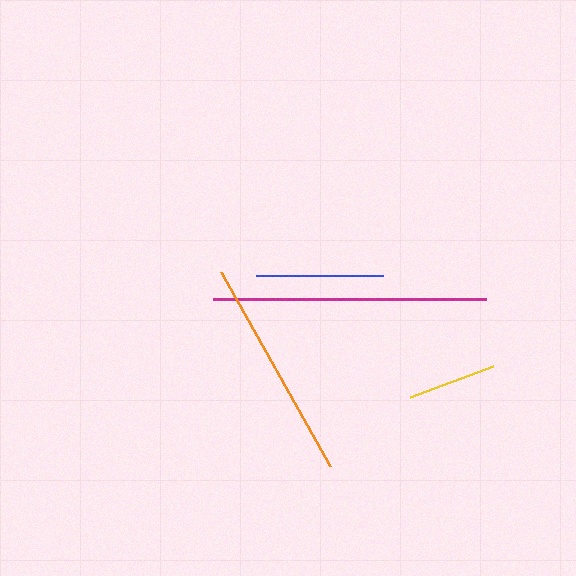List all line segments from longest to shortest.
From longest to shortest: magenta, orange, blue, yellow.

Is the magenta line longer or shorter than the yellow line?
The magenta line is longer than the yellow line.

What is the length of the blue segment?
The blue segment is approximately 127 pixels long.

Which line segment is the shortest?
The yellow line is the shortest at approximately 89 pixels.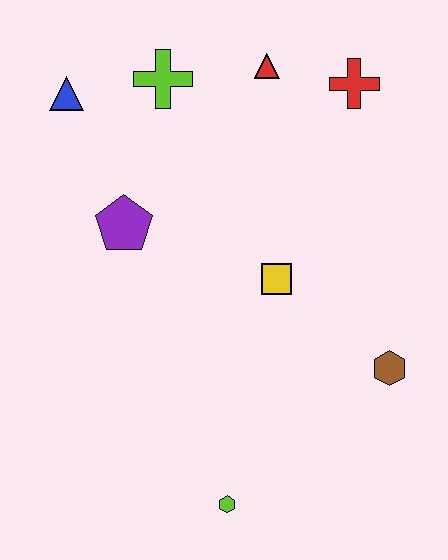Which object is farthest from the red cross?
The lime hexagon is farthest from the red cross.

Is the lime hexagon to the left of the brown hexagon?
Yes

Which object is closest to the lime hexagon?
The brown hexagon is closest to the lime hexagon.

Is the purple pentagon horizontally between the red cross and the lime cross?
No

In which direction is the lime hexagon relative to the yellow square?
The lime hexagon is below the yellow square.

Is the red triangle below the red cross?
No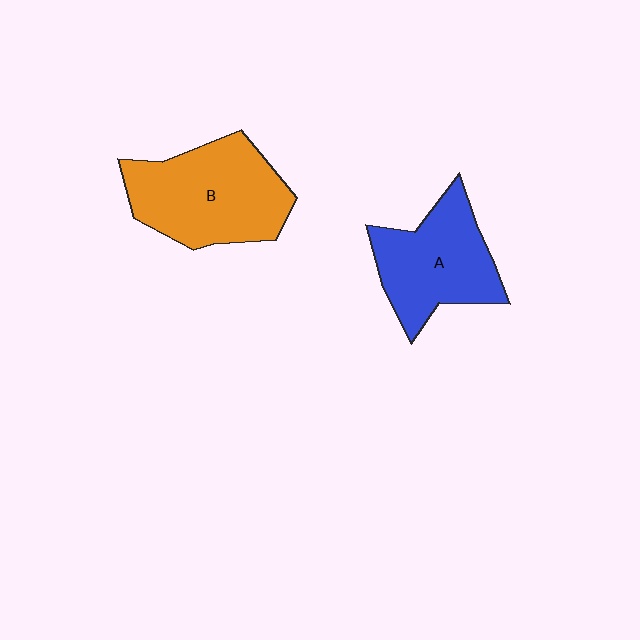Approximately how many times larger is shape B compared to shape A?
Approximately 1.2 times.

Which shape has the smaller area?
Shape A (blue).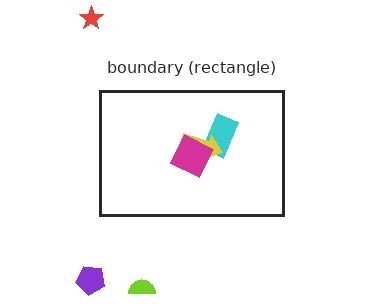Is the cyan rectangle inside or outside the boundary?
Inside.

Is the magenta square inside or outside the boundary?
Inside.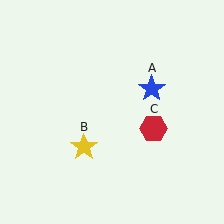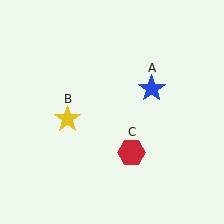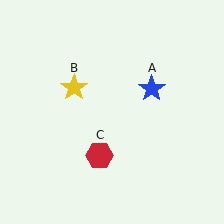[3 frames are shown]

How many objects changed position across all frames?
2 objects changed position: yellow star (object B), red hexagon (object C).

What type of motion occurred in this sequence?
The yellow star (object B), red hexagon (object C) rotated clockwise around the center of the scene.